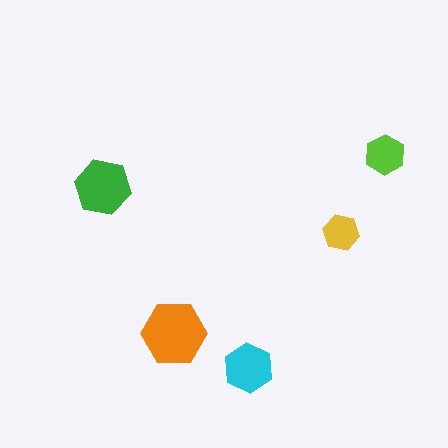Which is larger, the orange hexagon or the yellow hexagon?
The orange one.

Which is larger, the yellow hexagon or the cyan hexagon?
The cyan one.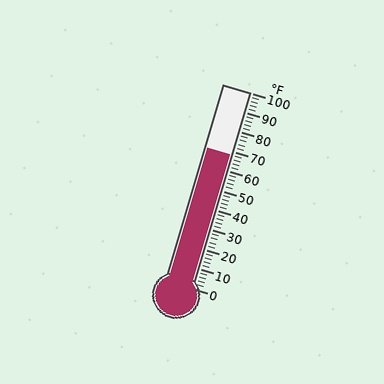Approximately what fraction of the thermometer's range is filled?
The thermometer is filled to approximately 70% of its range.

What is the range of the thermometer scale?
The thermometer scale ranges from 0°F to 100°F.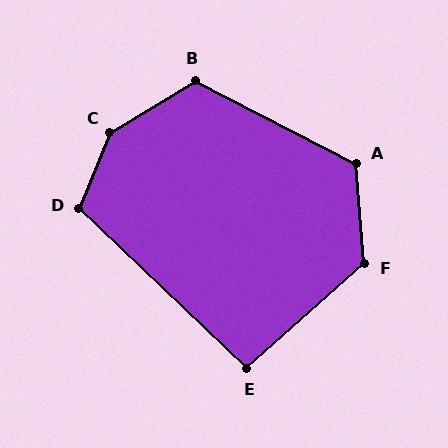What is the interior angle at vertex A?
Approximately 122 degrees (obtuse).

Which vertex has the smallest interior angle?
E, at approximately 95 degrees.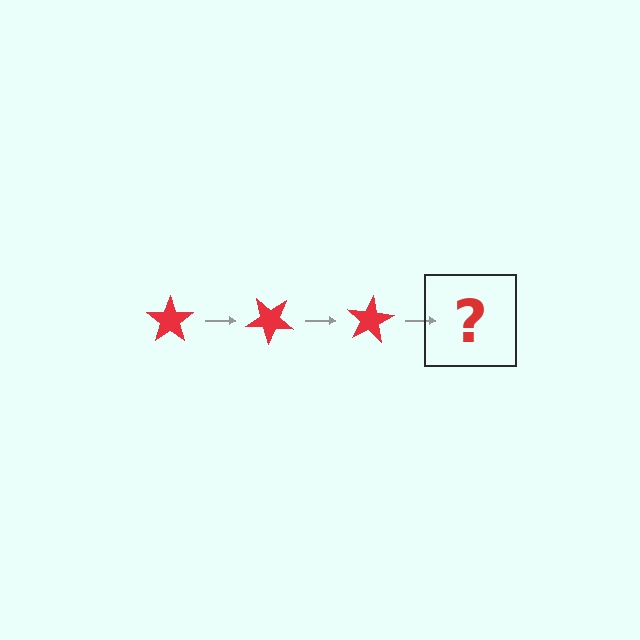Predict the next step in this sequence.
The next step is a red star rotated 120 degrees.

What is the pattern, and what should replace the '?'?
The pattern is that the star rotates 40 degrees each step. The '?' should be a red star rotated 120 degrees.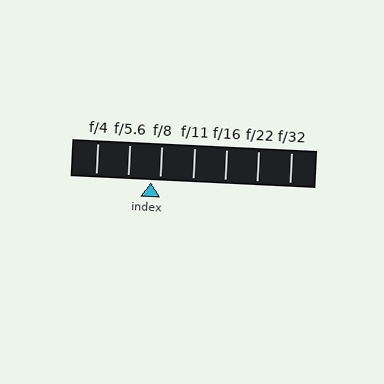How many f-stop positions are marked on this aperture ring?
There are 7 f-stop positions marked.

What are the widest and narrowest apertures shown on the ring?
The widest aperture shown is f/4 and the narrowest is f/32.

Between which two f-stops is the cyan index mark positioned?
The index mark is between f/5.6 and f/8.